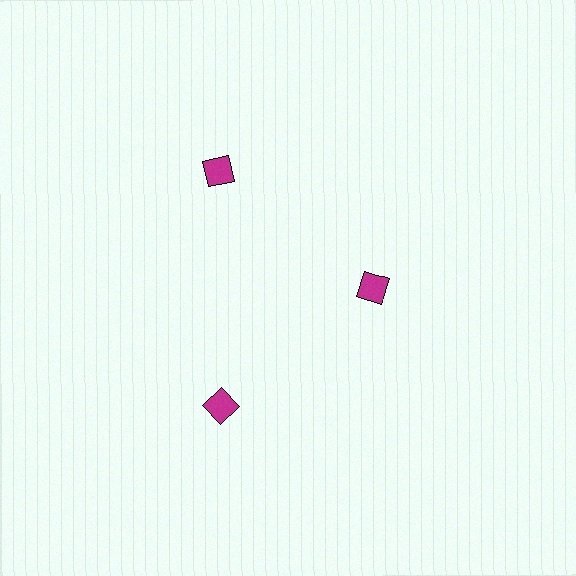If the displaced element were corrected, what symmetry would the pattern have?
It would have 3-fold rotational symmetry — the pattern would map onto itself every 120 degrees.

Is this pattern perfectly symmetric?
No. The 3 magenta diamonds are arranged in a ring, but one element near the 3 o'clock position is pulled inward toward the center, breaking the 3-fold rotational symmetry.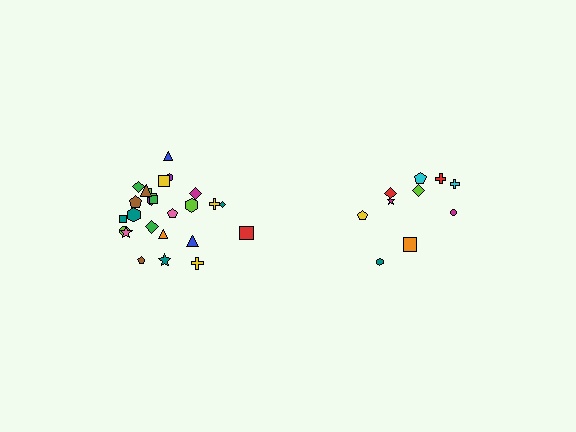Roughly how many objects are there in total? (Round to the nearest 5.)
Roughly 35 objects in total.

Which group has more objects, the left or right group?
The left group.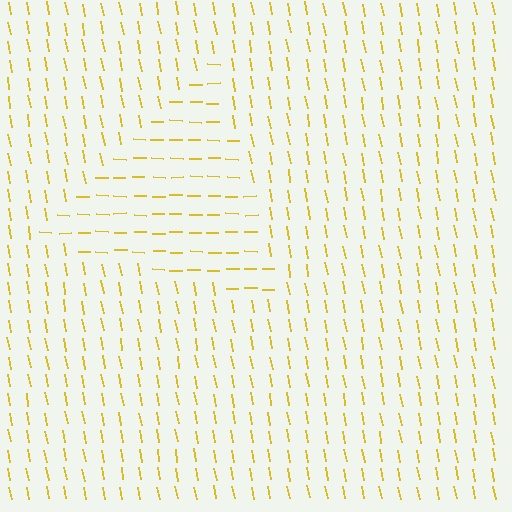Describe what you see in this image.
The image is filled with small yellow line segments. A triangle region in the image has lines oriented differently from the surrounding lines, creating a visible texture boundary.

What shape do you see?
I see a triangle.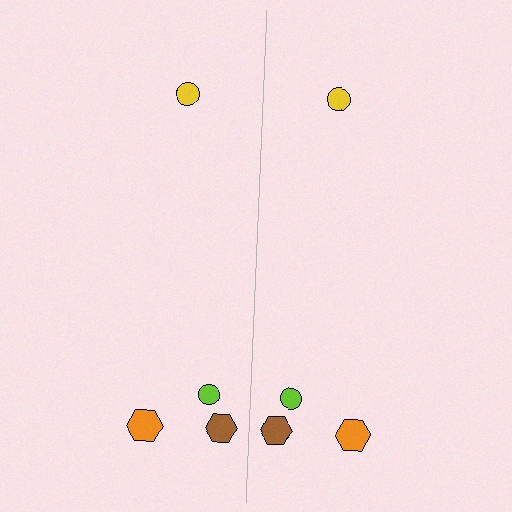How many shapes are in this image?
There are 8 shapes in this image.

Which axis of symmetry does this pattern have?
The pattern has a vertical axis of symmetry running through the center of the image.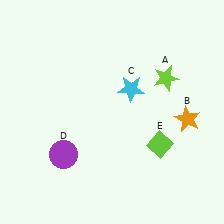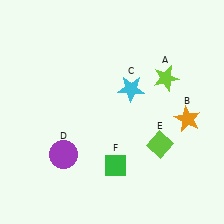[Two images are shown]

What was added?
A green diamond (F) was added in Image 2.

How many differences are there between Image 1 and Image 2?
There is 1 difference between the two images.